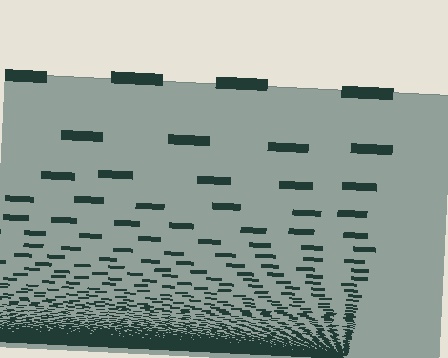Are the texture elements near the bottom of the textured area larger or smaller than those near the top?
Smaller. The gradient is inverted — elements near the bottom are smaller and denser.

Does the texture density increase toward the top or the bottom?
Density increases toward the bottom.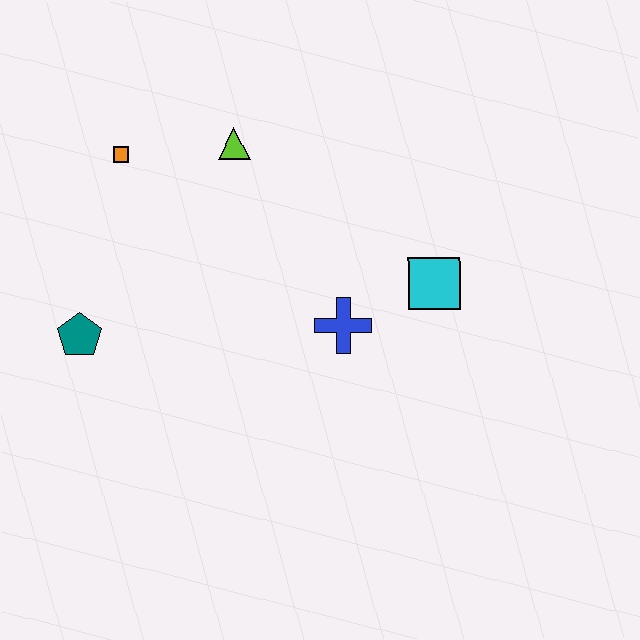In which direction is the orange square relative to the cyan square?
The orange square is to the left of the cyan square.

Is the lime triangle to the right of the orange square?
Yes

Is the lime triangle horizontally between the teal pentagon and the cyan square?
Yes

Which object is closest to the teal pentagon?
The orange square is closest to the teal pentagon.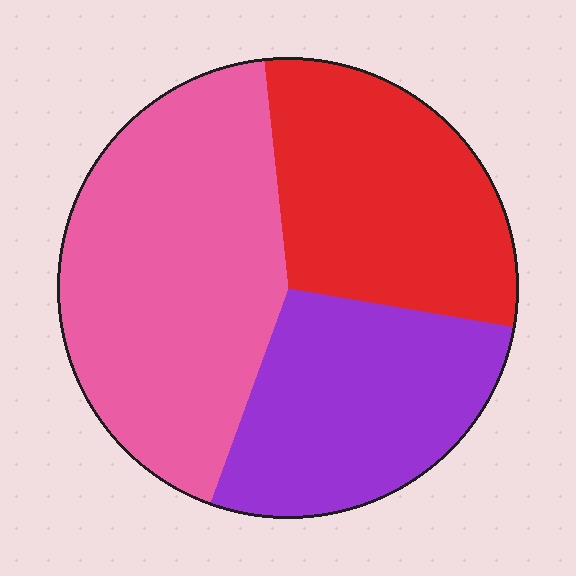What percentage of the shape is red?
Red takes up between a sixth and a third of the shape.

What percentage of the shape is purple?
Purple covers 28% of the shape.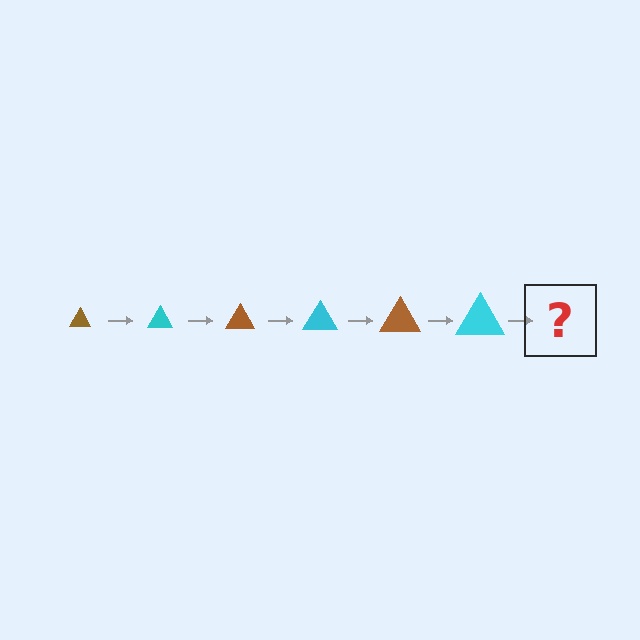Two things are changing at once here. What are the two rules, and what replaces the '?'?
The two rules are that the triangle grows larger each step and the color cycles through brown and cyan. The '?' should be a brown triangle, larger than the previous one.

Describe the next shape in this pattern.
It should be a brown triangle, larger than the previous one.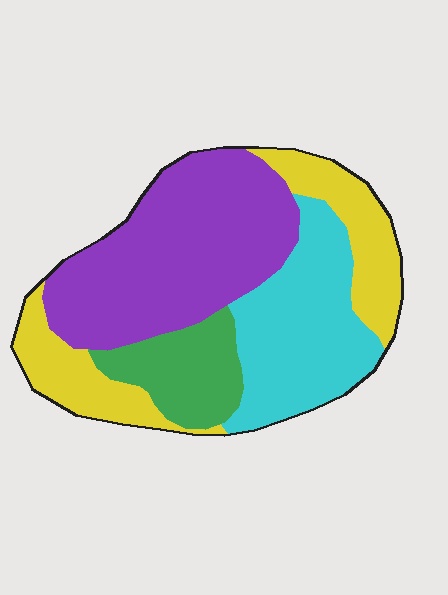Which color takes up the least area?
Green, at roughly 15%.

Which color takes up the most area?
Purple, at roughly 40%.